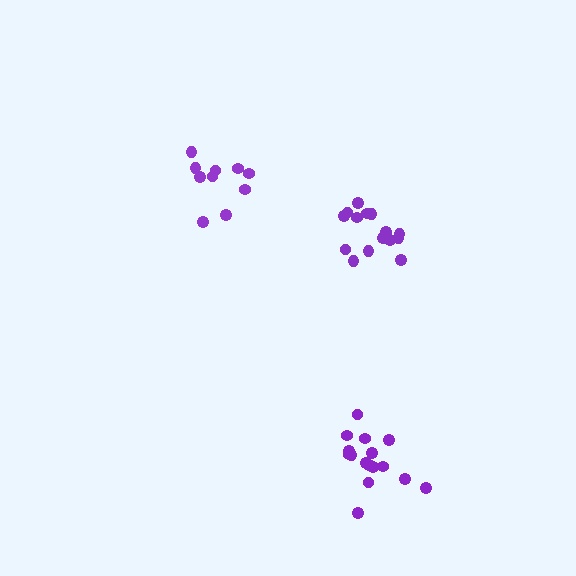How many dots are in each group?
Group 1: 16 dots, Group 2: 10 dots, Group 3: 15 dots (41 total).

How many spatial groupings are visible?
There are 3 spatial groupings.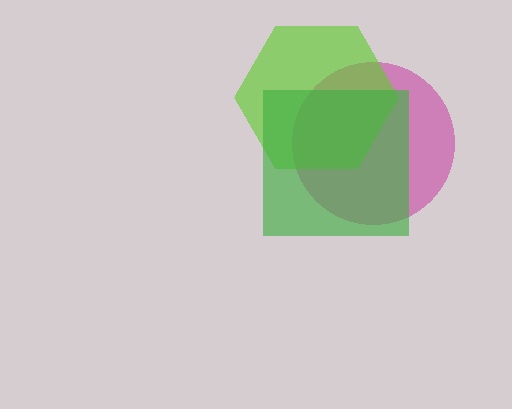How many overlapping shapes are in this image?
There are 3 overlapping shapes in the image.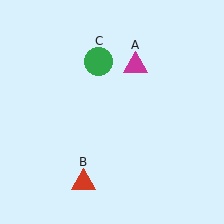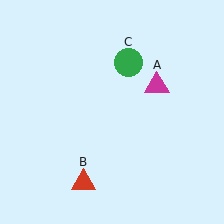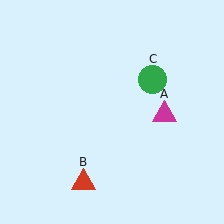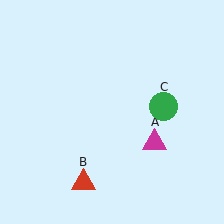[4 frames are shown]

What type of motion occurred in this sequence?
The magenta triangle (object A), green circle (object C) rotated clockwise around the center of the scene.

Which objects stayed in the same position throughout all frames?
Red triangle (object B) remained stationary.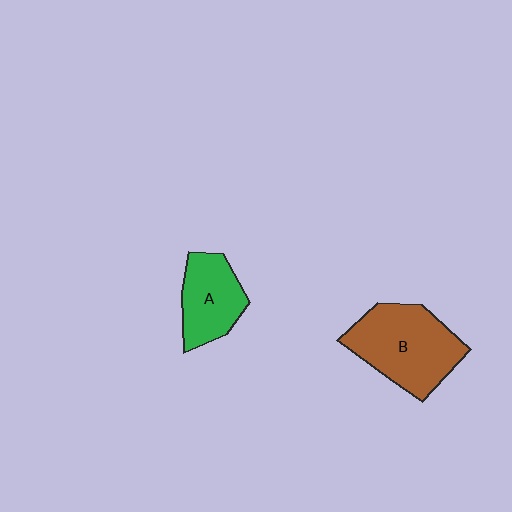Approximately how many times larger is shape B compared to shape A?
Approximately 1.5 times.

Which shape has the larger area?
Shape B (brown).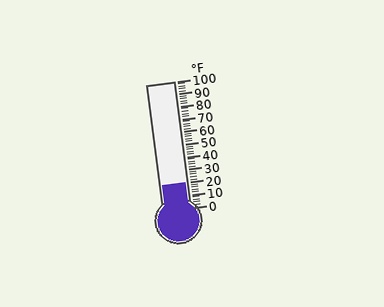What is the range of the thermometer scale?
The thermometer scale ranges from 0°F to 100°F.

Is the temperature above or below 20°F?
The temperature is at 20°F.